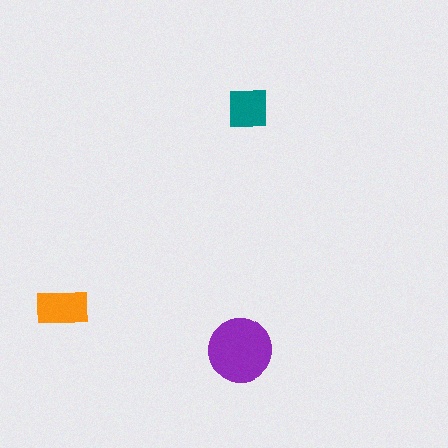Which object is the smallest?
The teal square.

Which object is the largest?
The purple circle.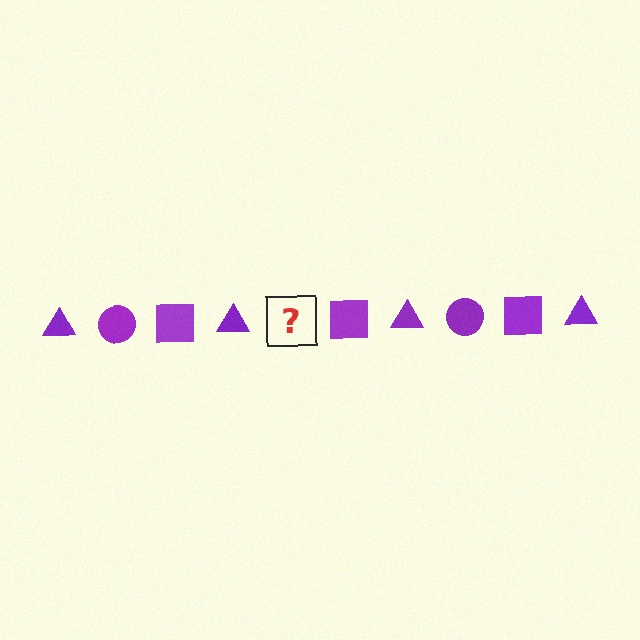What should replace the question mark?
The question mark should be replaced with a purple circle.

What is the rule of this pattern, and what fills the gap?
The rule is that the pattern cycles through triangle, circle, square shapes in purple. The gap should be filled with a purple circle.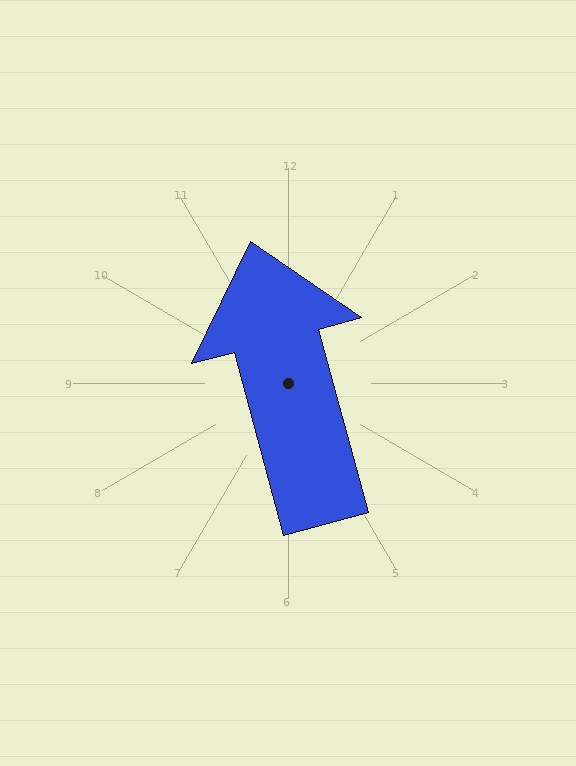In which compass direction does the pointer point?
North.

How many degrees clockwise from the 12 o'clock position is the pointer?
Approximately 345 degrees.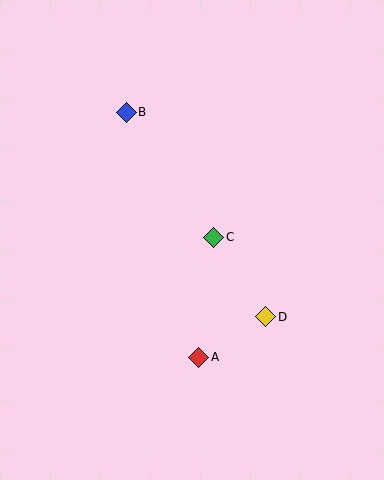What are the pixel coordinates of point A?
Point A is at (199, 357).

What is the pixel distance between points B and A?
The distance between B and A is 255 pixels.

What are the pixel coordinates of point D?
Point D is at (266, 317).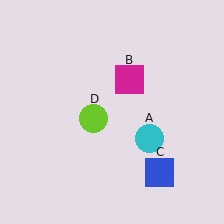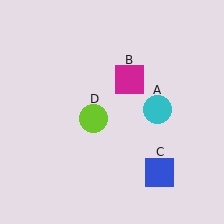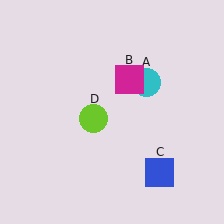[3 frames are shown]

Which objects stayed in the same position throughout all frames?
Magenta square (object B) and blue square (object C) and lime circle (object D) remained stationary.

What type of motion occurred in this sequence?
The cyan circle (object A) rotated counterclockwise around the center of the scene.